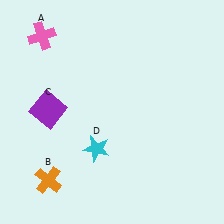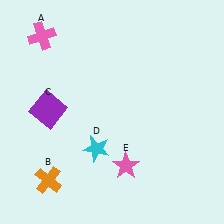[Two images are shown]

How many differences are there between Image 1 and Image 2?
There is 1 difference between the two images.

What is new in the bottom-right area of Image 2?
A pink star (E) was added in the bottom-right area of Image 2.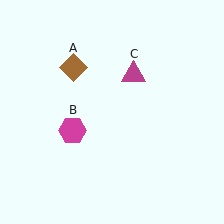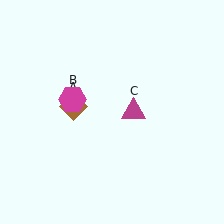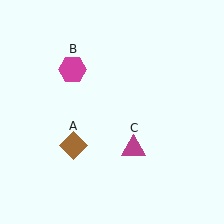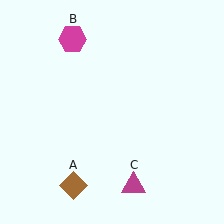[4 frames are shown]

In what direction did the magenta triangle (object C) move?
The magenta triangle (object C) moved down.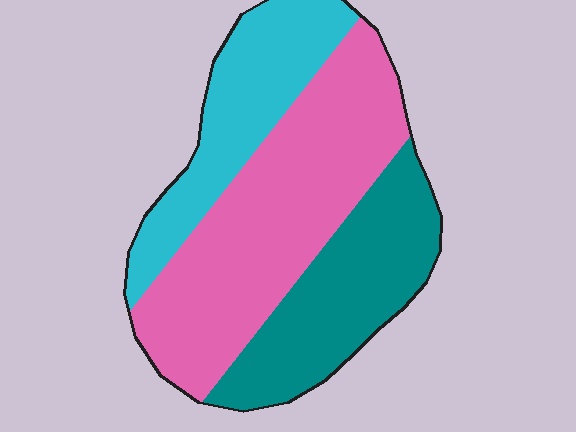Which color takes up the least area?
Cyan, at roughly 25%.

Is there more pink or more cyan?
Pink.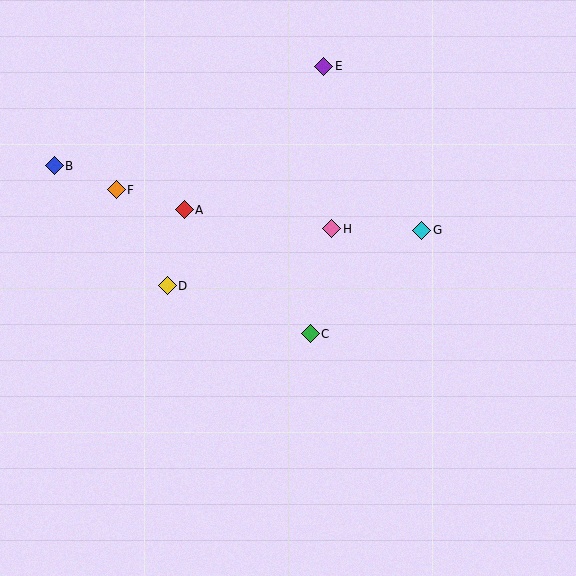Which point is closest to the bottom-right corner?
Point C is closest to the bottom-right corner.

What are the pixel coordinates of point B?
Point B is at (54, 166).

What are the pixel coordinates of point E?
Point E is at (324, 66).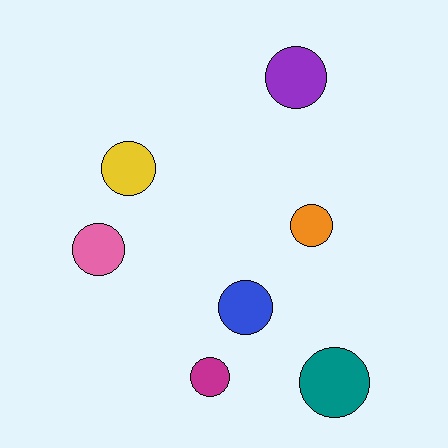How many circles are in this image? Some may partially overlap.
There are 7 circles.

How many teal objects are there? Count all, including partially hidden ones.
There is 1 teal object.